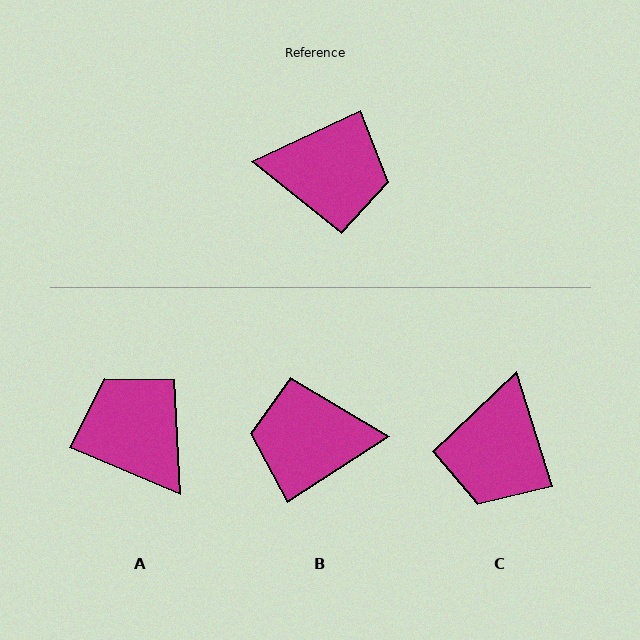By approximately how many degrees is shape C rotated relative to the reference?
Approximately 97 degrees clockwise.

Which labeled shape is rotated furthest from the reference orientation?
B, about 172 degrees away.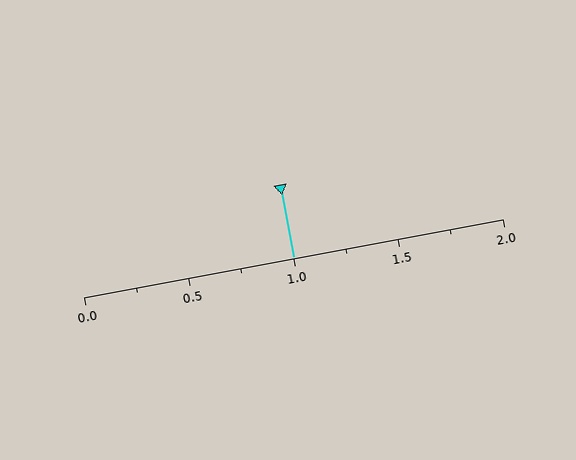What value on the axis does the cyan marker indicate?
The marker indicates approximately 1.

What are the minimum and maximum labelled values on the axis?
The axis runs from 0.0 to 2.0.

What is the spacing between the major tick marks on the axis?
The major ticks are spaced 0.5 apart.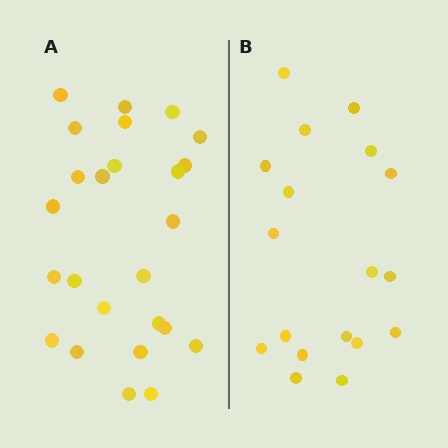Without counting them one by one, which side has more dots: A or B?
Region A (the left region) has more dots.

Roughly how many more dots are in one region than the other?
Region A has roughly 8 or so more dots than region B.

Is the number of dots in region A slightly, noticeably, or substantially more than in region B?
Region A has noticeably more, but not dramatically so. The ratio is roughly 1.4 to 1.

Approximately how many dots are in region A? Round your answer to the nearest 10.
About 20 dots. (The exact count is 25, which rounds to 20.)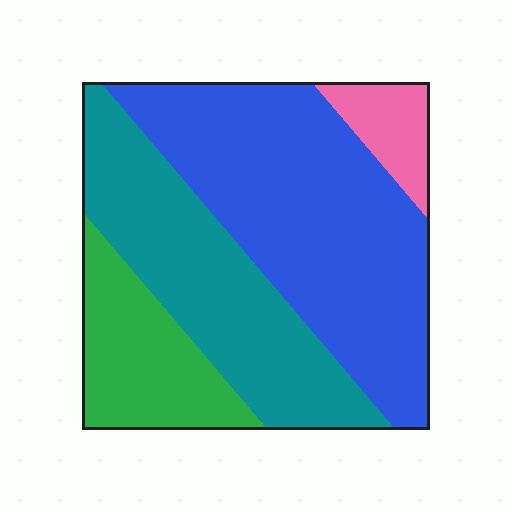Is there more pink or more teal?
Teal.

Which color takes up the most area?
Blue, at roughly 45%.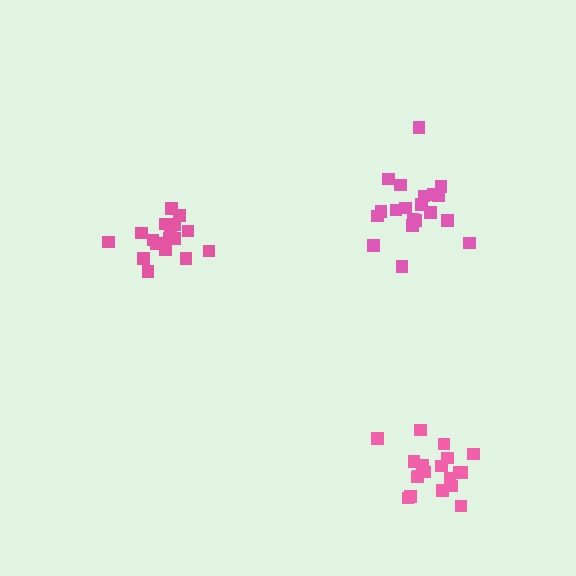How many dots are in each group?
Group 1: 20 dots, Group 2: 18 dots, Group 3: 19 dots (57 total).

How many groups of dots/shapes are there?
There are 3 groups.